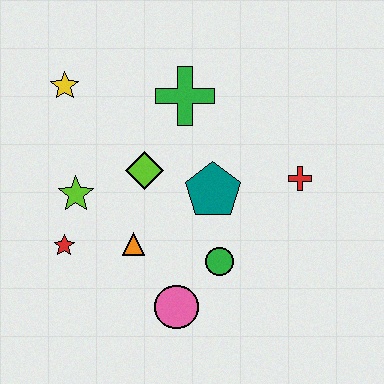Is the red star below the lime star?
Yes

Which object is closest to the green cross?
The lime diamond is closest to the green cross.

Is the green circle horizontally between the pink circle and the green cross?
No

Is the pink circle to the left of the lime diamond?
No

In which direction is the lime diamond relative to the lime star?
The lime diamond is to the right of the lime star.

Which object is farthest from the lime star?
The red cross is farthest from the lime star.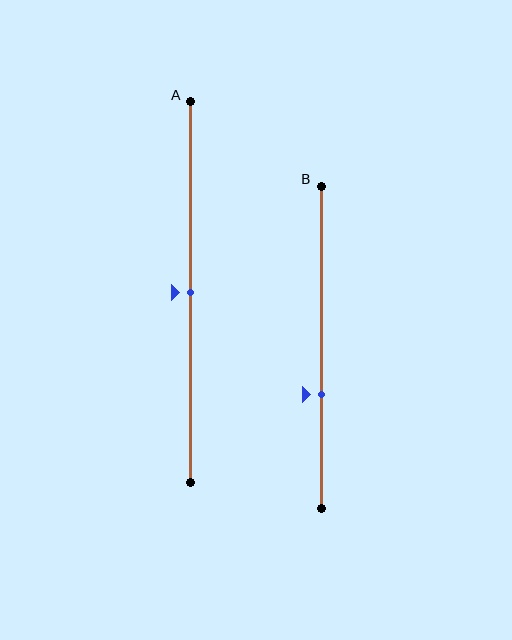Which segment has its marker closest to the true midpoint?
Segment A has its marker closest to the true midpoint.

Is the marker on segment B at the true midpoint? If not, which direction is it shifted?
No, the marker on segment B is shifted downward by about 15% of the segment length.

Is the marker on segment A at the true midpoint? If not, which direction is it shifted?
Yes, the marker on segment A is at the true midpoint.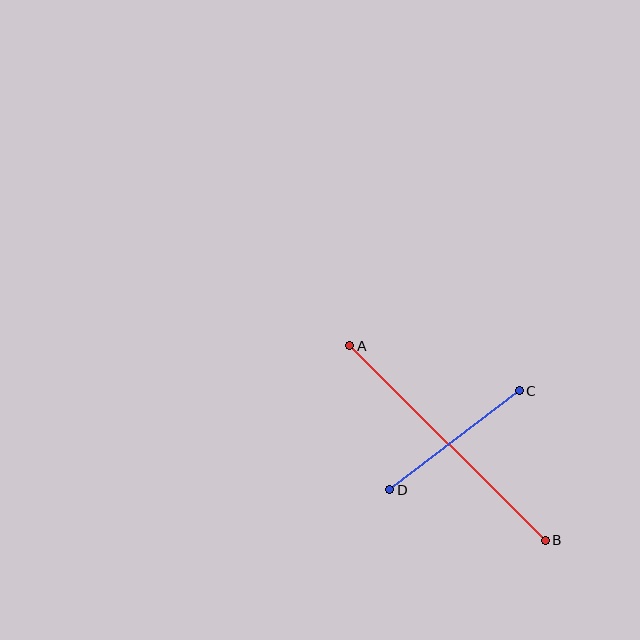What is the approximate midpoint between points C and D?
The midpoint is at approximately (455, 440) pixels.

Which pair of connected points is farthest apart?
Points A and B are farthest apart.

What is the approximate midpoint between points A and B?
The midpoint is at approximately (448, 443) pixels.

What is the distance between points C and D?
The distance is approximately 163 pixels.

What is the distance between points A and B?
The distance is approximately 276 pixels.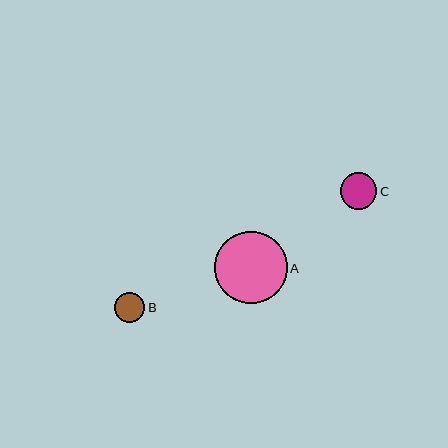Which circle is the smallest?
Circle B is the smallest with a size of approximately 30 pixels.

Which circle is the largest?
Circle A is the largest with a size of approximately 73 pixels.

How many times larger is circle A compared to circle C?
Circle A is approximately 2.0 times the size of circle C.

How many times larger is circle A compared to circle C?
Circle A is approximately 2.0 times the size of circle C.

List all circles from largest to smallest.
From largest to smallest: A, C, B.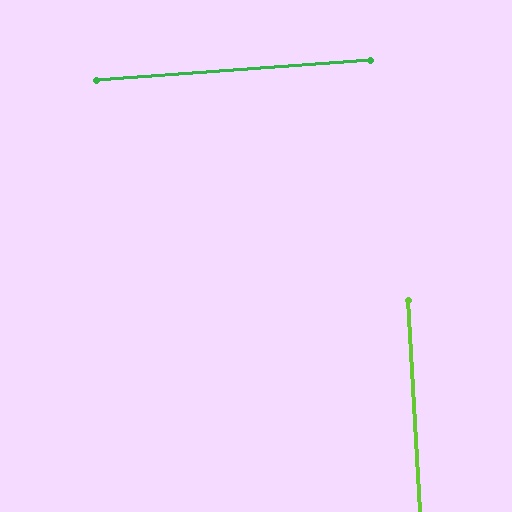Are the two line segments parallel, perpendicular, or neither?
Perpendicular — they meet at approximately 89°.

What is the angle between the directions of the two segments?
Approximately 89 degrees.